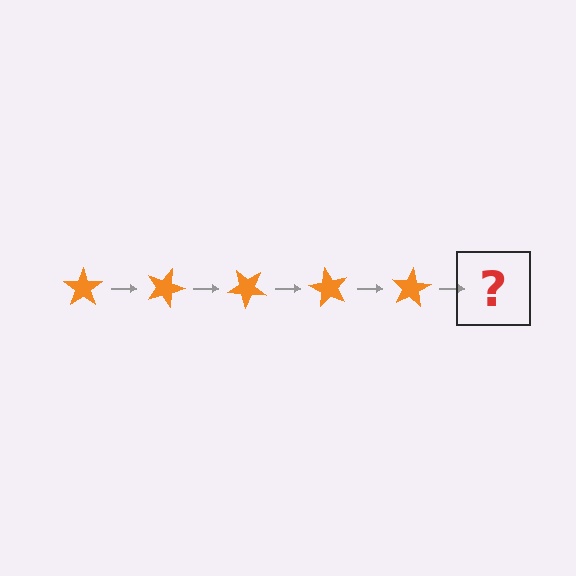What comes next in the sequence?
The next element should be an orange star rotated 100 degrees.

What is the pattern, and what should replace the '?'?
The pattern is that the star rotates 20 degrees each step. The '?' should be an orange star rotated 100 degrees.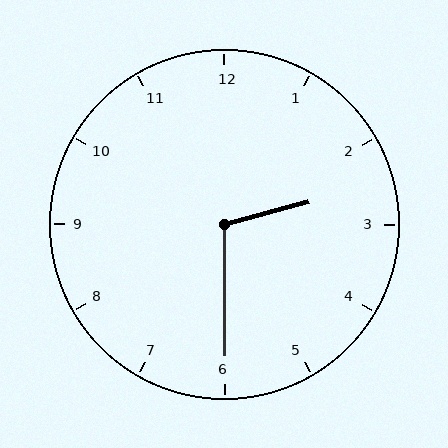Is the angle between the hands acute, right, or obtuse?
It is obtuse.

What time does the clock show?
2:30.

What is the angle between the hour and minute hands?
Approximately 105 degrees.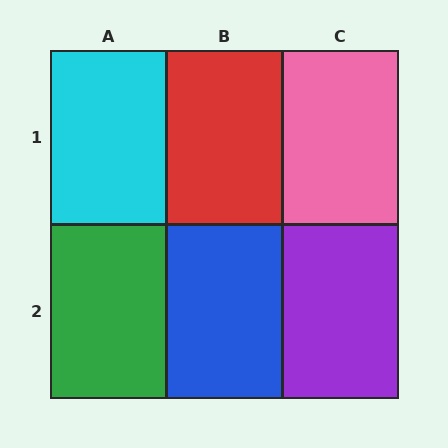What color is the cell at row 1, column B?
Red.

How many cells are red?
1 cell is red.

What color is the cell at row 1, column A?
Cyan.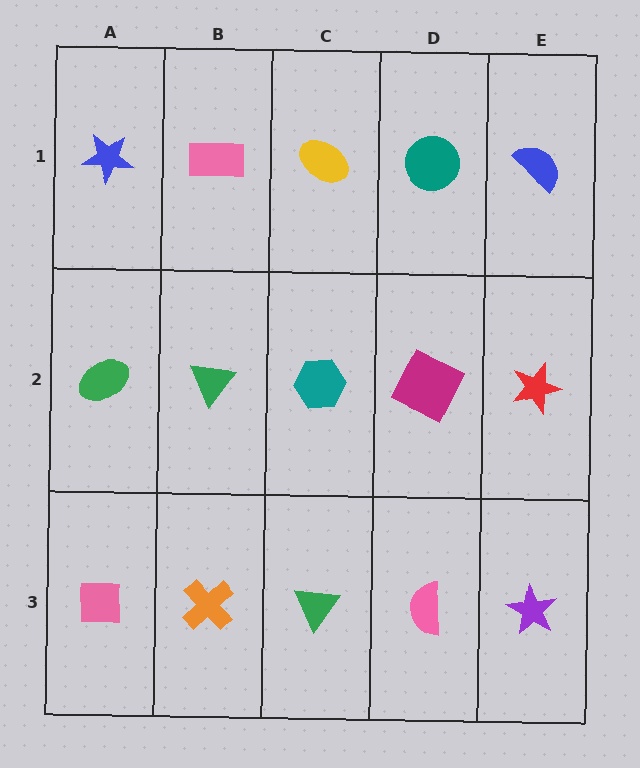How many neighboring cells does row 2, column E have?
3.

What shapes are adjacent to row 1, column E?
A red star (row 2, column E), a teal circle (row 1, column D).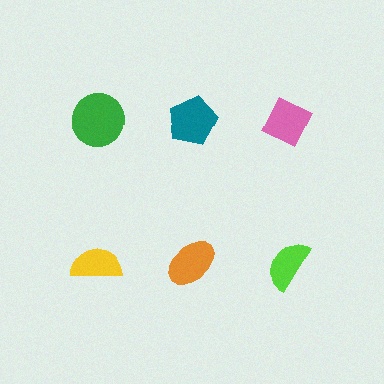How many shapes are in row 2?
3 shapes.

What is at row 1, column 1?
A green circle.